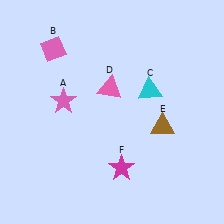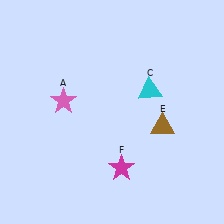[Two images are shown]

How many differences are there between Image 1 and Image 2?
There are 2 differences between the two images.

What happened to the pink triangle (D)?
The pink triangle (D) was removed in Image 2. It was in the top-left area of Image 1.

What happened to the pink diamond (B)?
The pink diamond (B) was removed in Image 2. It was in the top-left area of Image 1.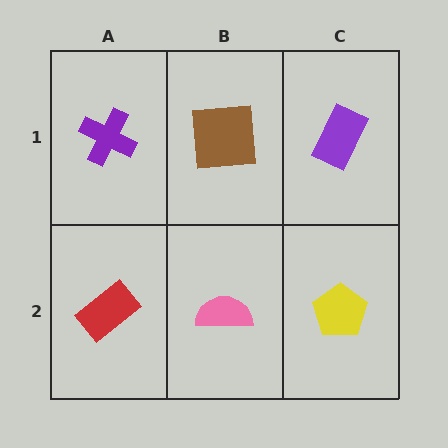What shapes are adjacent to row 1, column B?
A pink semicircle (row 2, column B), a purple cross (row 1, column A), a purple rectangle (row 1, column C).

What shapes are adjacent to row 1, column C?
A yellow pentagon (row 2, column C), a brown square (row 1, column B).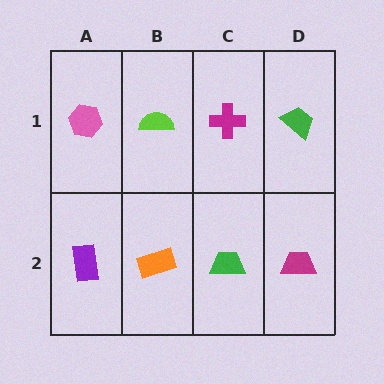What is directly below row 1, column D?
A magenta trapezoid.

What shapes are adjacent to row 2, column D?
A green trapezoid (row 1, column D), a green trapezoid (row 2, column C).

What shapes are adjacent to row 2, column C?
A magenta cross (row 1, column C), an orange rectangle (row 2, column B), a magenta trapezoid (row 2, column D).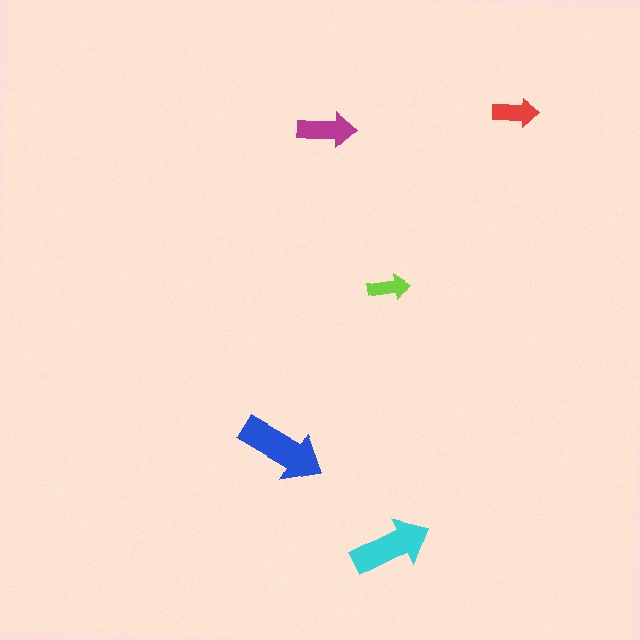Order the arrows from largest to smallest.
the blue one, the cyan one, the magenta one, the red one, the lime one.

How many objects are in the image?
There are 5 objects in the image.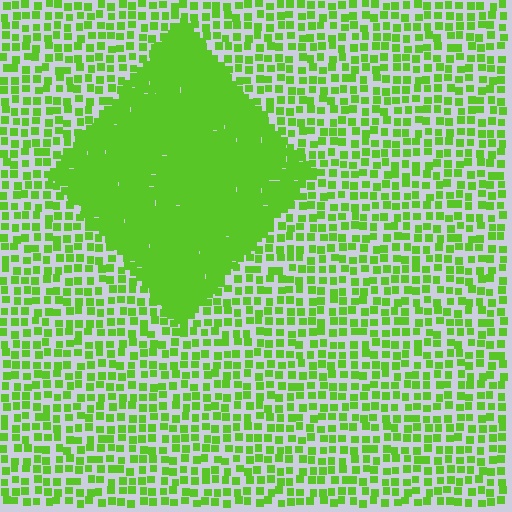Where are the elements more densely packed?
The elements are more densely packed inside the diamond boundary.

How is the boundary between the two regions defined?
The boundary is defined by a change in element density (approximately 2.9x ratio). All elements are the same color, size, and shape.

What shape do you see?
I see a diamond.